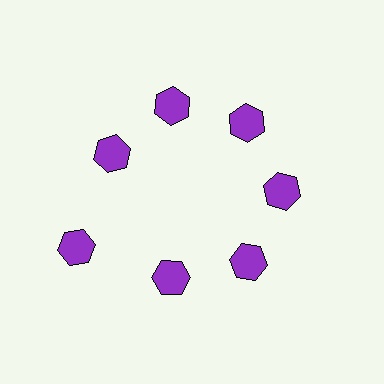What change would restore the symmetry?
The symmetry would be restored by moving it inward, back onto the ring so that all 7 hexagons sit at equal angles and equal distance from the center.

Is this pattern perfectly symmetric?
No. The 7 purple hexagons are arranged in a ring, but one element near the 8 o'clock position is pushed outward from the center, breaking the 7-fold rotational symmetry.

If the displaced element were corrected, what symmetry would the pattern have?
It would have 7-fold rotational symmetry — the pattern would map onto itself every 51 degrees.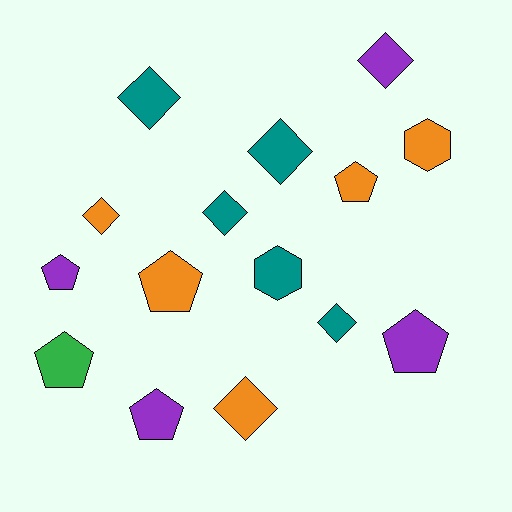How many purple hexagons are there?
There are no purple hexagons.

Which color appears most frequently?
Teal, with 5 objects.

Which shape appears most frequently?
Diamond, with 7 objects.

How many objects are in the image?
There are 15 objects.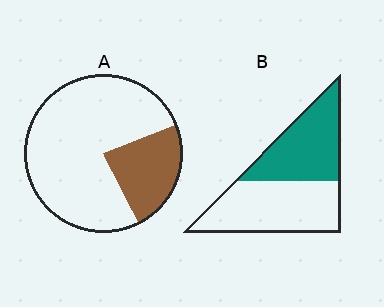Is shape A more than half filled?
No.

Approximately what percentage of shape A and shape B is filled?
A is approximately 25% and B is approximately 45%.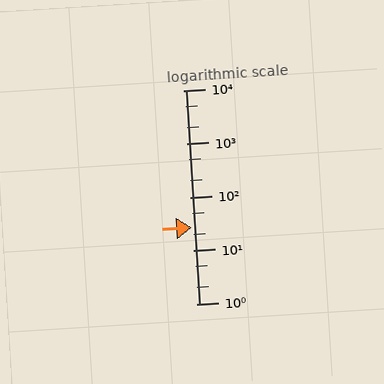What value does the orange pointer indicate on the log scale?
The pointer indicates approximately 27.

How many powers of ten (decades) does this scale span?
The scale spans 4 decades, from 1 to 10000.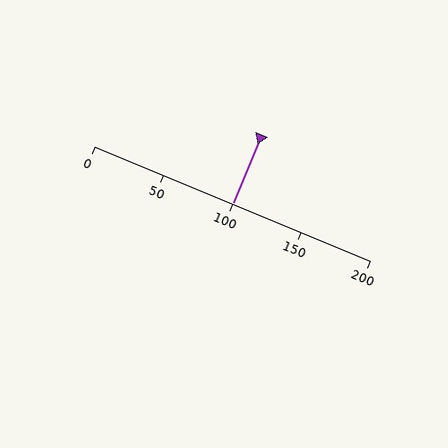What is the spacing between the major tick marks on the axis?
The major ticks are spaced 50 apart.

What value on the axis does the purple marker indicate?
The marker indicates approximately 100.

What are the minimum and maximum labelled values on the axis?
The axis runs from 0 to 200.